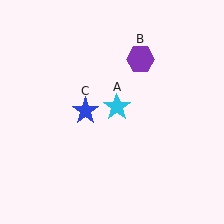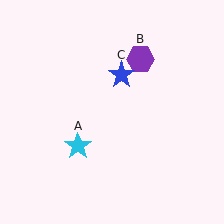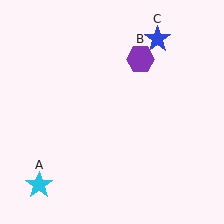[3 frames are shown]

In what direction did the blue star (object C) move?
The blue star (object C) moved up and to the right.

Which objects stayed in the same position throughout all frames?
Purple hexagon (object B) remained stationary.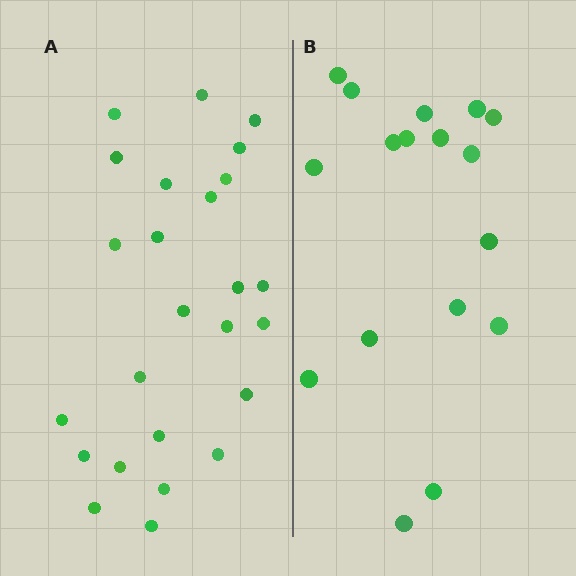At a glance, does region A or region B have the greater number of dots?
Region A (the left region) has more dots.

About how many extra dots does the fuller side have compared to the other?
Region A has roughly 8 or so more dots than region B.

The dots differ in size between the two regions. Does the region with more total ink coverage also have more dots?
No. Region B has more total ink coverage because its dots are larger, but region A actually contains more individual dots. Total area can be misleading — the number of items is what matters here.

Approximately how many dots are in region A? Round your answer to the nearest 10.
About 20 dots. (The exact count is 25, which rounds to 20.)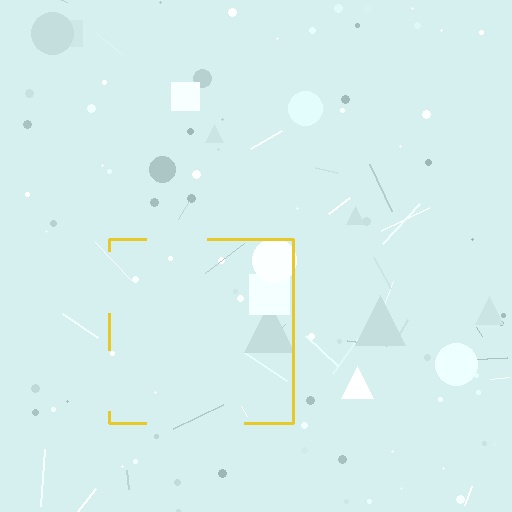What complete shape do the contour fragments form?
The contour fragments form a square.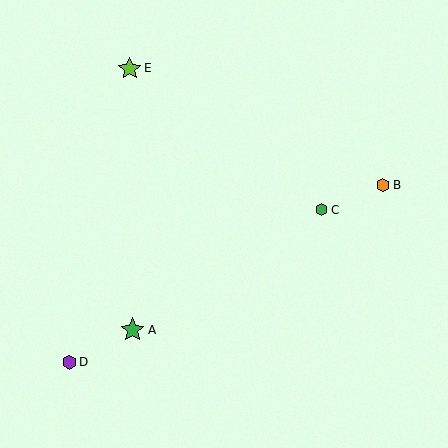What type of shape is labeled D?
Shape D is a purple hexagon.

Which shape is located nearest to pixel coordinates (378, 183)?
The orange hexagon (labeled B) at (383, 185) is nearest to that location.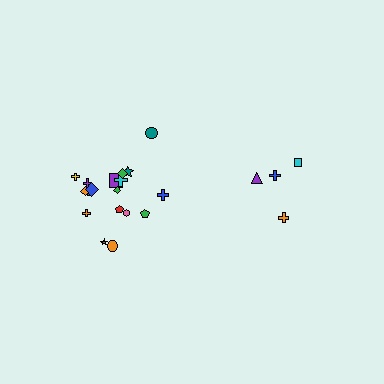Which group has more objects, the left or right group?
The left group.